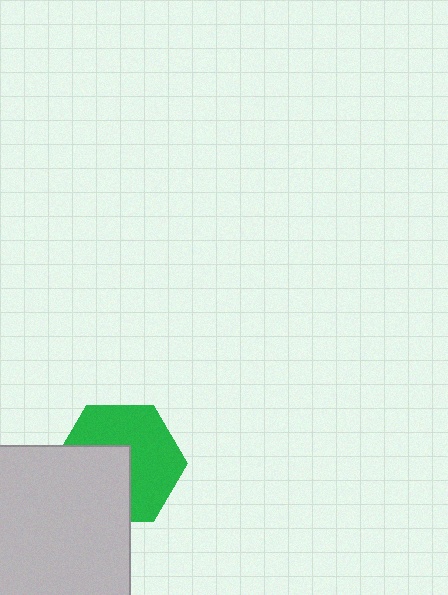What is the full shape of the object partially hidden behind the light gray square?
The partially hidden object is a green hexagon.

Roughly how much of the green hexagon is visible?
About half of it is visible (roughly 58%).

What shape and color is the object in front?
The object in front is a light gray square.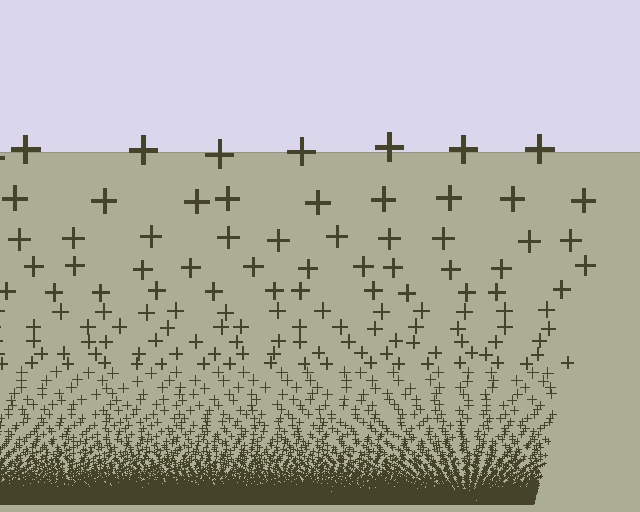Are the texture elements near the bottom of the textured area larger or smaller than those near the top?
Smaller. The gradient is inverted — elements near the bottom are smaller and denser.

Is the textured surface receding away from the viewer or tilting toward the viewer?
The surface appears to tilt toward the viewer. Texture elements get larger and sparser toward the top.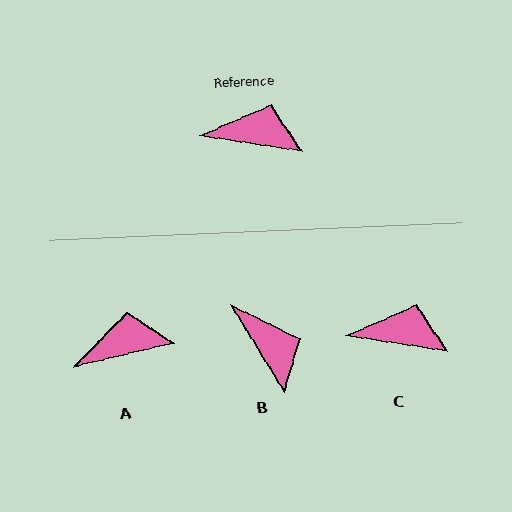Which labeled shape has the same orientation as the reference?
C.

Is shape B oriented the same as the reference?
No, it is off by about 50 degrees.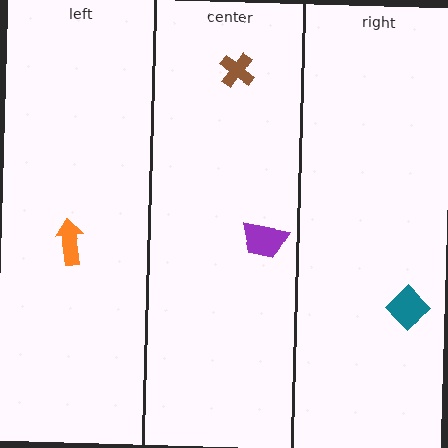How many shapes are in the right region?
1.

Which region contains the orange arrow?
The left region.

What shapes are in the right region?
The teal diamond.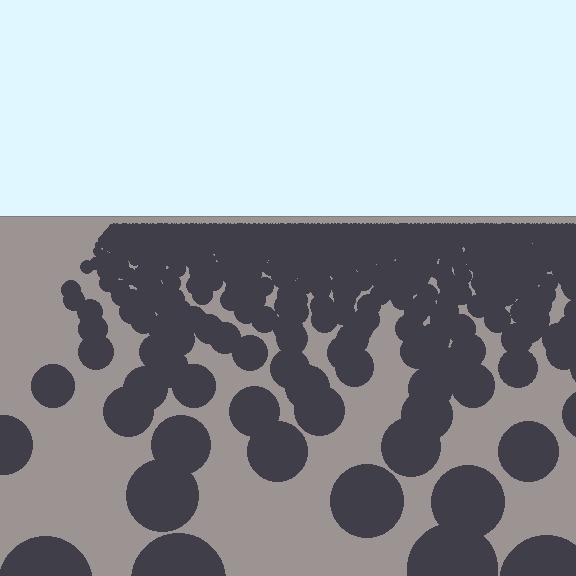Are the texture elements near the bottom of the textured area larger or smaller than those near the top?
Larger. Near the bottom, elements are closer to the viewer and appear at a bigger on-screen size.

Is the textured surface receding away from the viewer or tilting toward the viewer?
The surface is receding away from the viewer. Texture elements get smaller and denser toward the top.